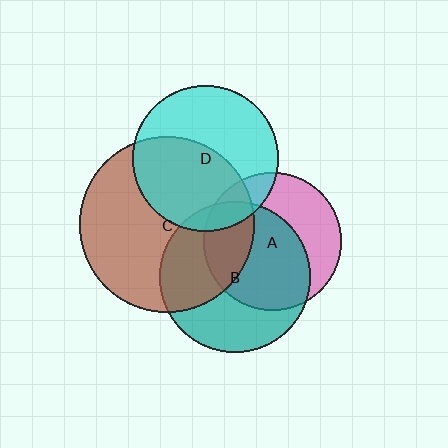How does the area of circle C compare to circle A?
Approximately 1.6 times.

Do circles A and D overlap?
Yes.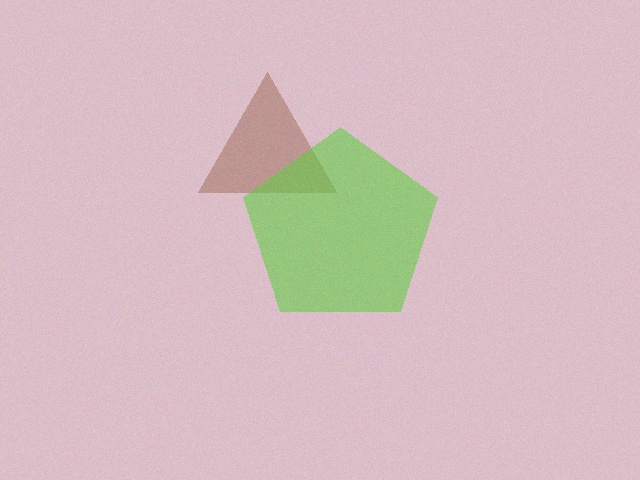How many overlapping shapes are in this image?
There are 2 overlapping shapes in the image.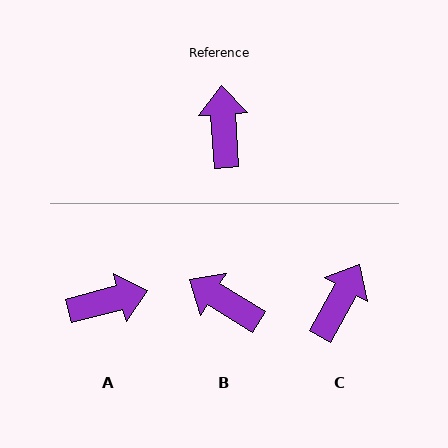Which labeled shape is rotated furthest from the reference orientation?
A, about 79 degrees away.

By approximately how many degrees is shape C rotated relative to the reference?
Approximately 33 degrees clockwise.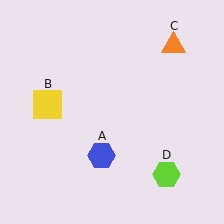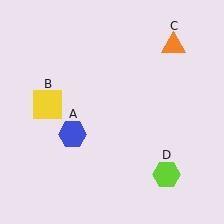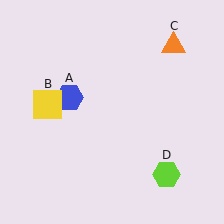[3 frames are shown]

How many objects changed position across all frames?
1 object changed position: blue hexagon (object A).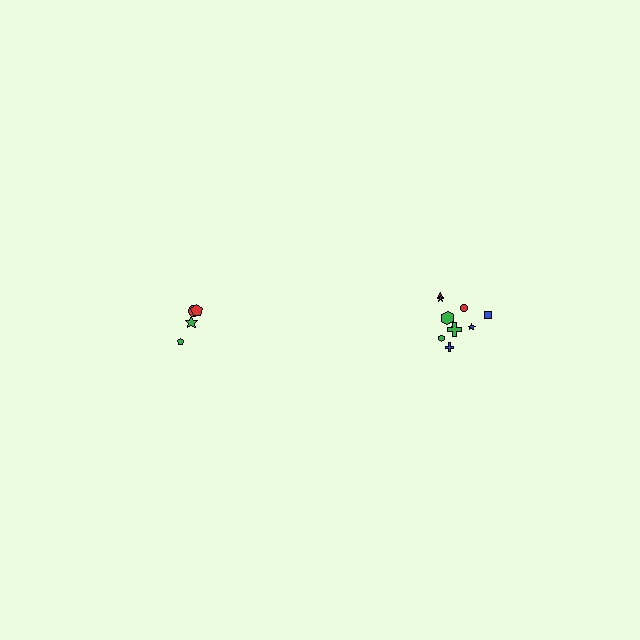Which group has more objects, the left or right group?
The right group.